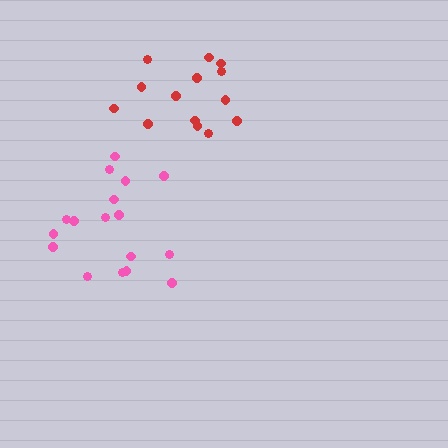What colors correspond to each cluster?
The clusters are colored: pink, red.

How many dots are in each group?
Group 1: 17 dots, Group 2: 14 dots (31 total).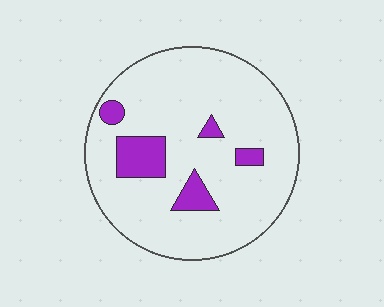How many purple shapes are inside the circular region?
5.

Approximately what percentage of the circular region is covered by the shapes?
Approximately 15%.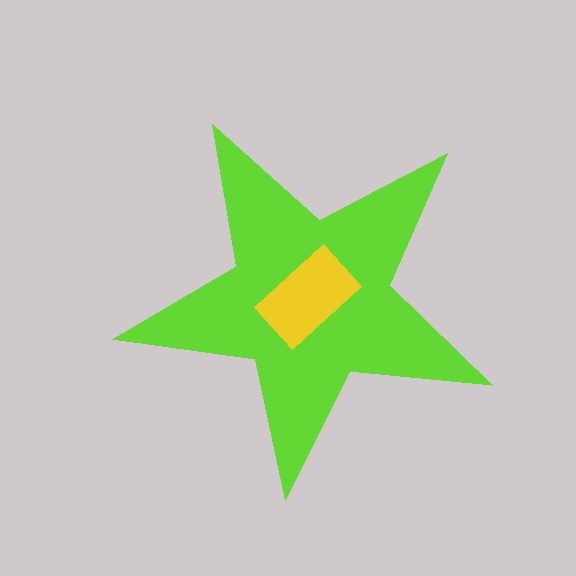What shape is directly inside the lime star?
The yellow rectangle.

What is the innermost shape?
The yellow rectangle.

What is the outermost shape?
The lime star.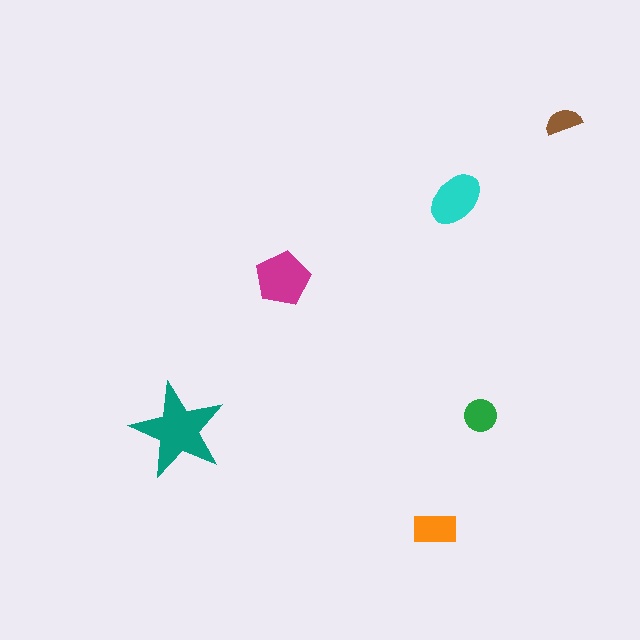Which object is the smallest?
The brown semicircle.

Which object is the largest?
The teal star.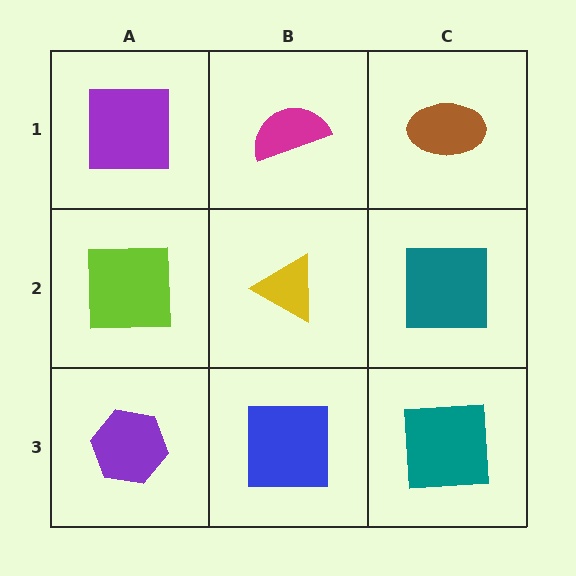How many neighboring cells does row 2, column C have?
3.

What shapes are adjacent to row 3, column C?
A teal square (row 2, column C), a blue square (row 3, column B).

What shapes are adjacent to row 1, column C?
A teal square (row 2, column C), a magenta semicircle (row 1, column B).